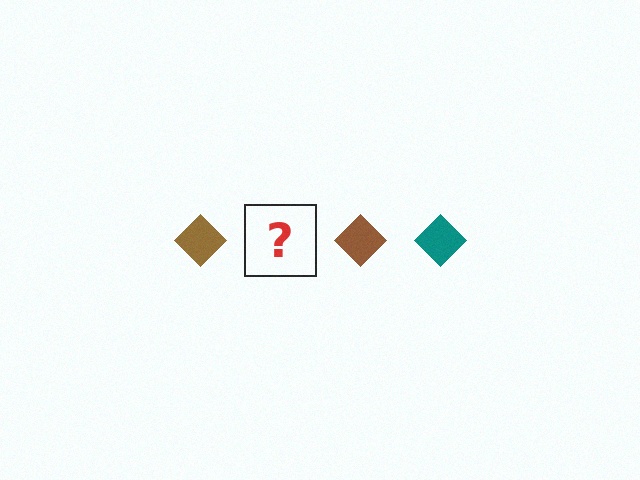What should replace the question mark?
The question mark should be replaced with a teal diamond.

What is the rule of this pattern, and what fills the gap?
The rule is that the pattern cycles through brown, teal diamonds. The gap should be filled with a teal diamond.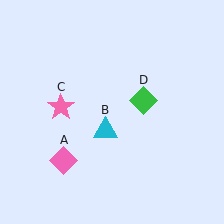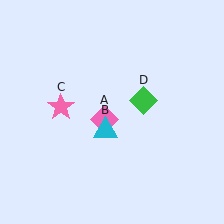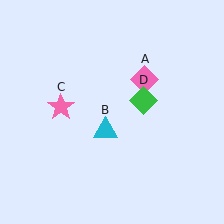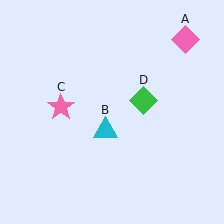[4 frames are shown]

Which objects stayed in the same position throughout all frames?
Cyan triangle (object B) and pink star (object C) and green diamond (object D) remained stationary.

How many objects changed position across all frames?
1 object changed position: pink diamond (object A).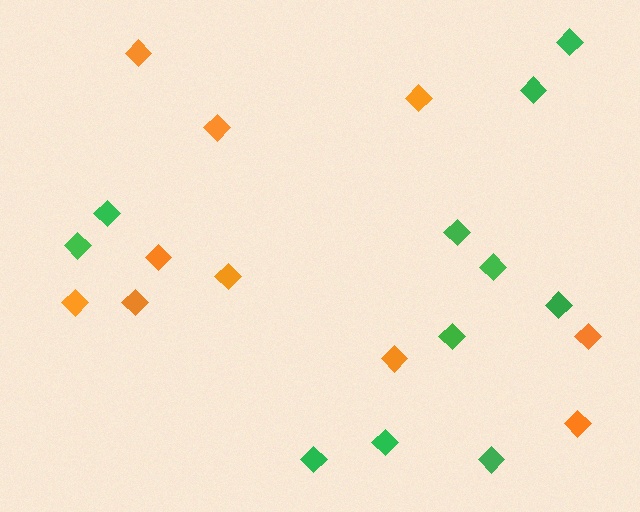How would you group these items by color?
There are 2 groups: one group of green diamonds (11) and one group of orange diamonds (10).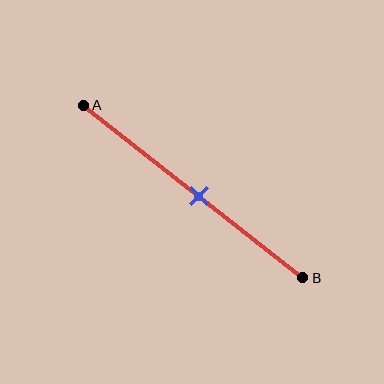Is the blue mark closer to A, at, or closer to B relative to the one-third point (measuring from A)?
The blue mark is closer to point B than the one-third point of segment AB.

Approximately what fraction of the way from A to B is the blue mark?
The blue mark is approximately 55% of the way from A to B.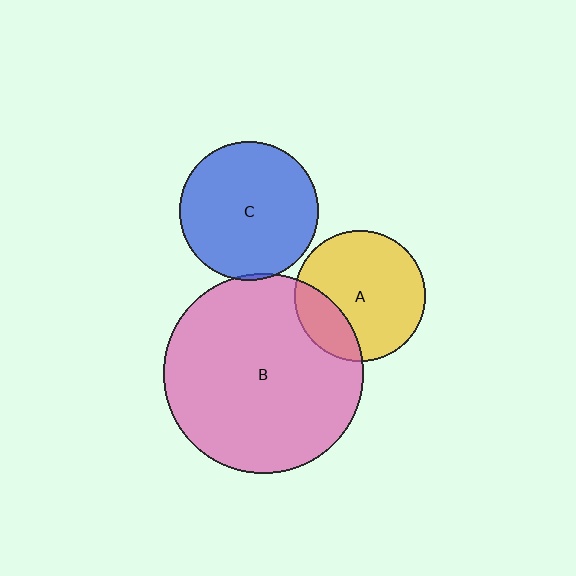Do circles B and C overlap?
Yes.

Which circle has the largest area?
Circle B (pink).